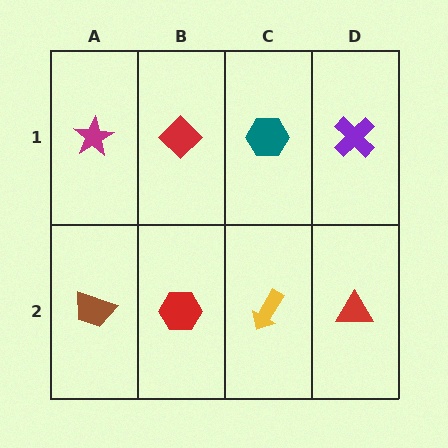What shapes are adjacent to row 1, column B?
A red hexagon (row 2, column B), a magenta star (row 1, column A), a teal hexagon (row 1, column C).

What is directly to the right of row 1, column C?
A purple cross.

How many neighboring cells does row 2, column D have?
2.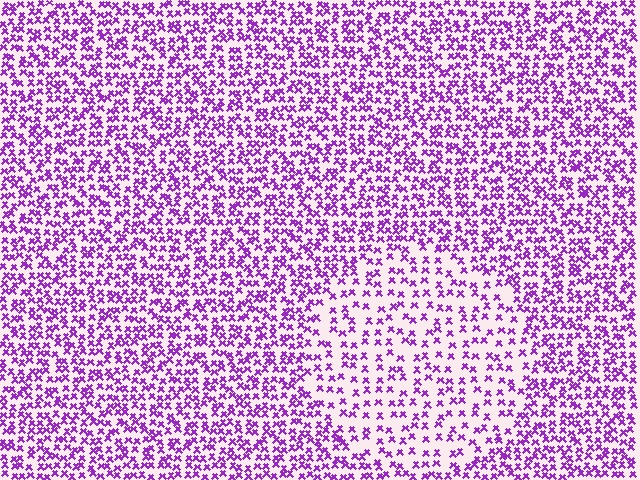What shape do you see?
I see a circle.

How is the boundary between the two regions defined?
The boundary is defined by a change in element density (approximately 1.9x ratio). All elements are the same color, size, and shape.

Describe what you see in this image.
The image contains small purple elements arranged at two different densities. A circle-shaped region is visible where the elements are less densely packed than the surrounding area.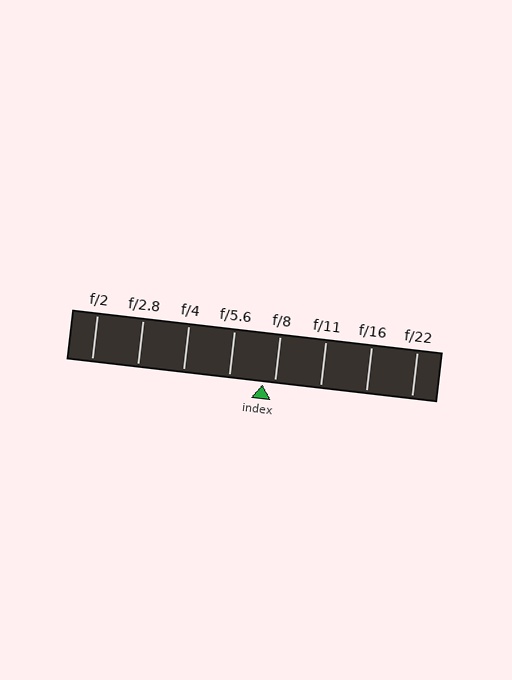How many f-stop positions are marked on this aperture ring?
There are 8 f-stop positions marked.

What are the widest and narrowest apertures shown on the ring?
The widest aperture shown is f/2 and the narrowest is f/22.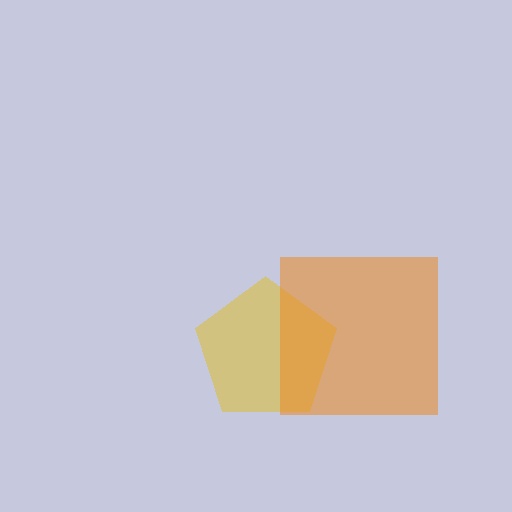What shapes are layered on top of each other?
The layered shapes are: a yellow pentagon, an orange square.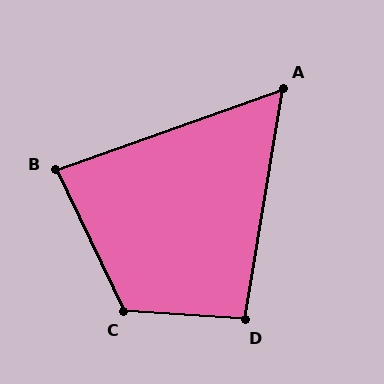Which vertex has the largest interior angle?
C, at approximately 119 degrees.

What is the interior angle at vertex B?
Approximately 84 degrees (acute).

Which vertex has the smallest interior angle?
A, at approximately 61 degrees.